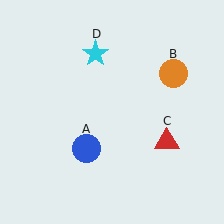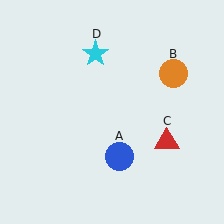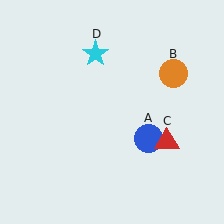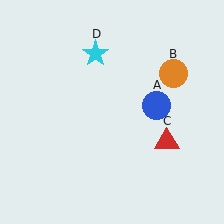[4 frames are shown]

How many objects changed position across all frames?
1 object changed position: blue circle (object A).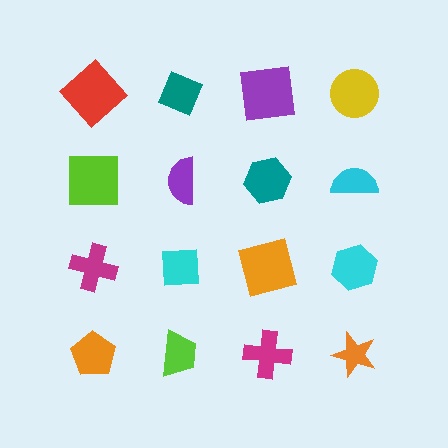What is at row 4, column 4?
An orange star.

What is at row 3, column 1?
A magenta cross.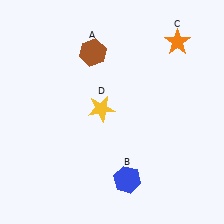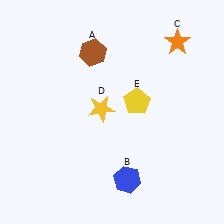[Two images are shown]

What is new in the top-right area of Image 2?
A yellow pentagon (E) was added in the top-right area of Image 2.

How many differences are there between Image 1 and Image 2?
There is 1 difference between the two images.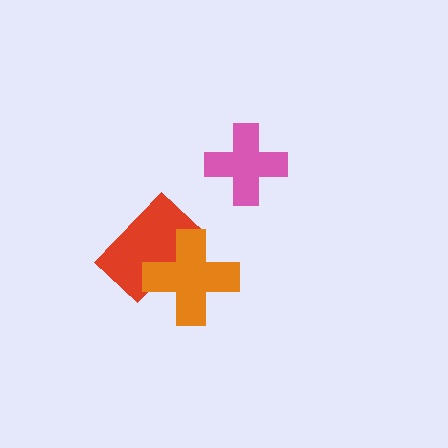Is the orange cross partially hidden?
No, no other shape covers it.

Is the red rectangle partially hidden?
Yes, it is partially covered by another shape.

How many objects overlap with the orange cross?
1 object overlaps with the orange cross.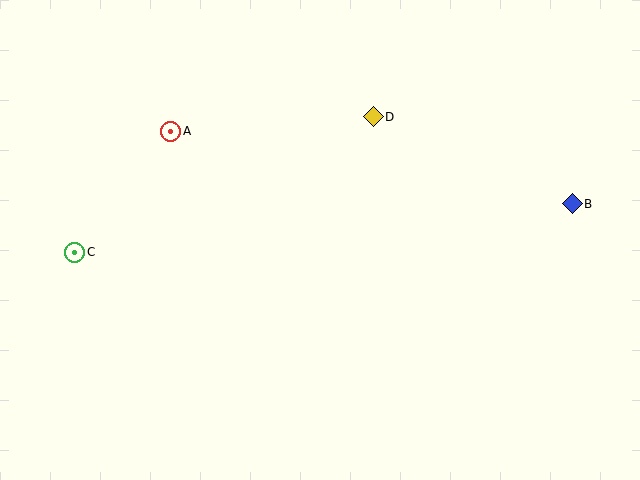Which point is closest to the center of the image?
Point D at (373, 117) is closest to the center.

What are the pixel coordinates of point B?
Point B is at (572, 204).